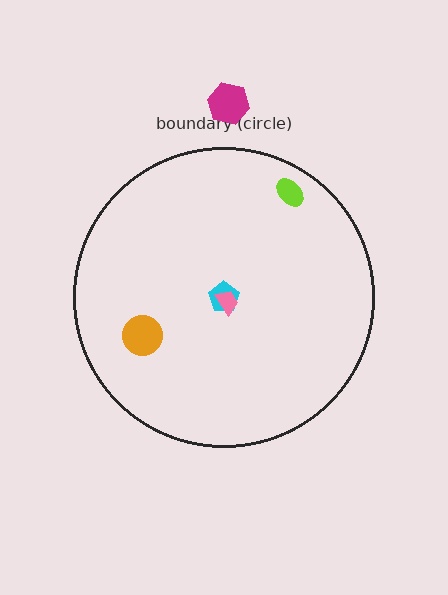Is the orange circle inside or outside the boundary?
Inside.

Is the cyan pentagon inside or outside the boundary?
Inside.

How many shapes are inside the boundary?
4 inside, 1 outside.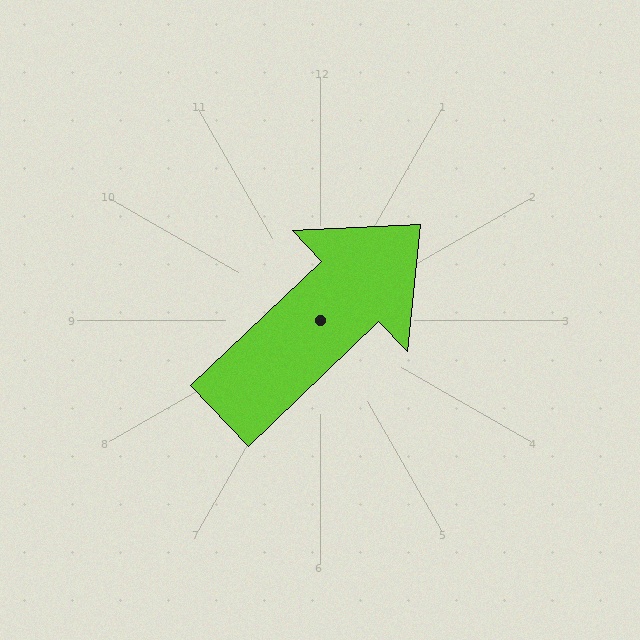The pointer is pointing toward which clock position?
Roughly 2 o'clock.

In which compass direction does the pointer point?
Northeast.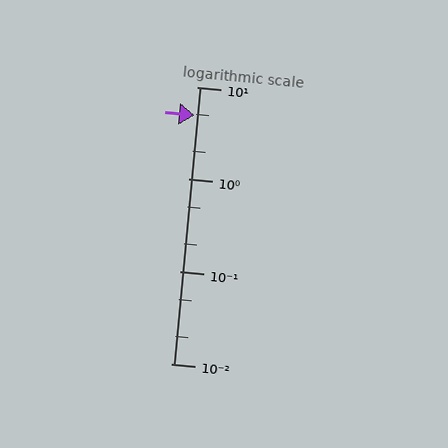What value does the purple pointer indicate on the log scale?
The pointer indicates approximately 4.9.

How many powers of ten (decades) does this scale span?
The scale spans 3 decades, from 0.01 to 10.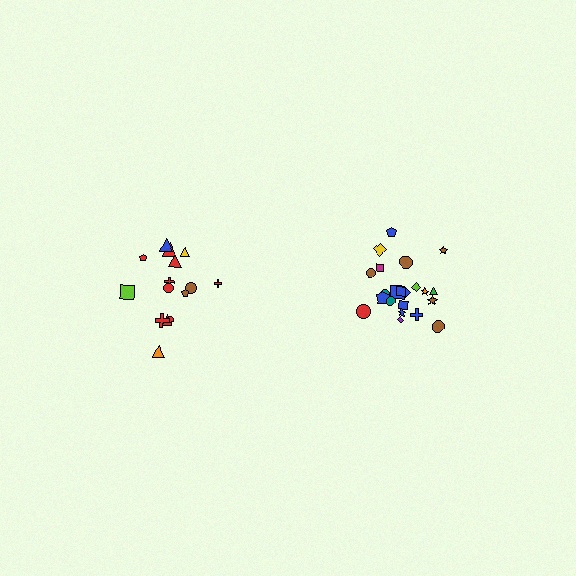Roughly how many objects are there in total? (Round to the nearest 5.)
Roughly 35 objects in total.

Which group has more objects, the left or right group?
The right group.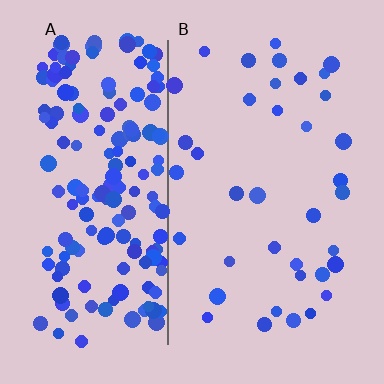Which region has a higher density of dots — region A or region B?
A (the left).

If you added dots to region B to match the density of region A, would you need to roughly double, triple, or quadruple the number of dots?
Approximately quadruple.